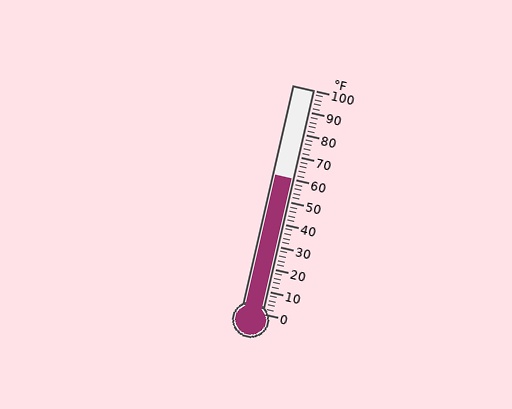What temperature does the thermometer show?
The thermometer shows approximately 60°F.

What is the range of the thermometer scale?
The thermometer scale ranges from 0°F to 100°F.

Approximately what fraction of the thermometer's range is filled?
The thermometer is filled to approximately 60% of its range.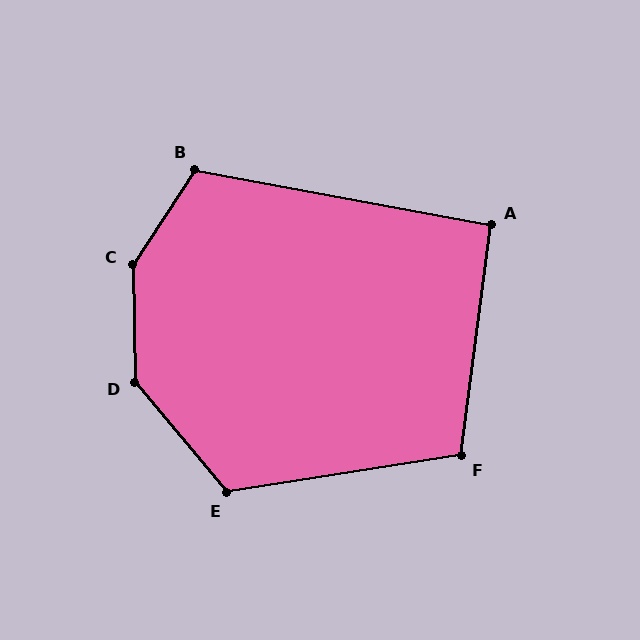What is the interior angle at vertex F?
Approximately 106 degrees (obtuse).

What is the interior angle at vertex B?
Approximately 113 degrees (obtuse).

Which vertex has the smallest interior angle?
A, at approximately 93 degrees.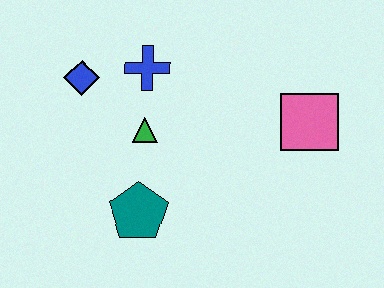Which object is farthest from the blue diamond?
The pink square is farthest from the blue diamond.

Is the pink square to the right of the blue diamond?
Yes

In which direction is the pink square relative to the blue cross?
The pink square is to the right of the blue cross.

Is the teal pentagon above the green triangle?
No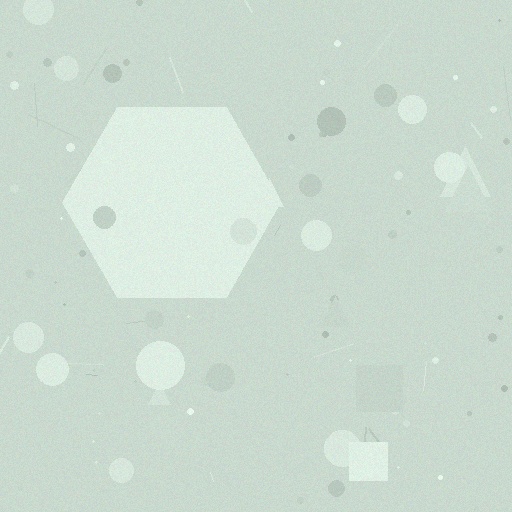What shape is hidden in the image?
A hexagon is hidden in the image.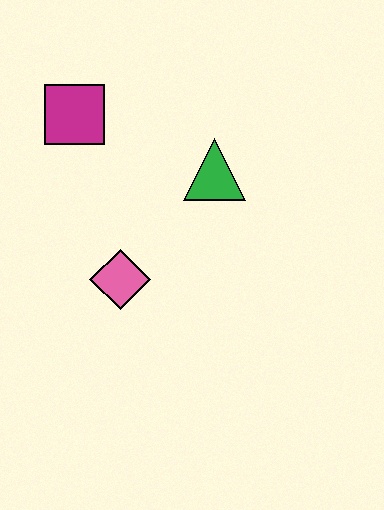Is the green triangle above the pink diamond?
Yes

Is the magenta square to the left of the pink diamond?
Yes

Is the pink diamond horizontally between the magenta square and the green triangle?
Yes